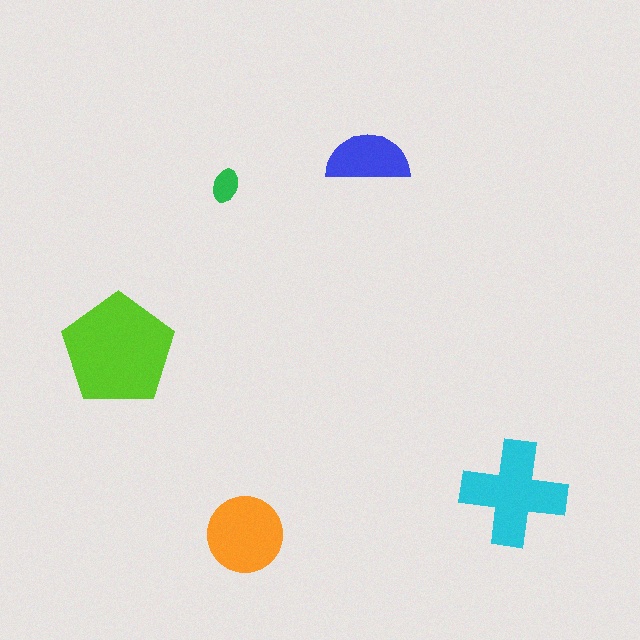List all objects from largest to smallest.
The lime pentagon, the cyan cross, the orange circle, the blue semicircle, the green ellipse.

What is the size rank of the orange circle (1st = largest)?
3rd.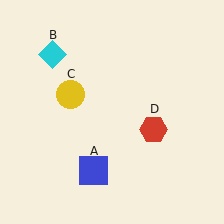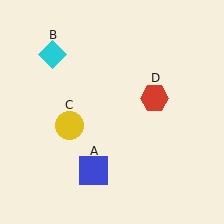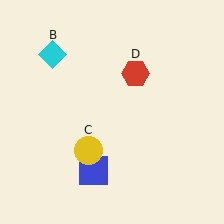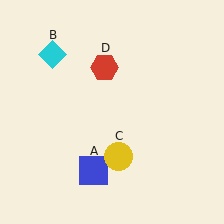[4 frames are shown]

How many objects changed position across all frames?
2 objects changed position: yellow circle (object C), red hexagon (object D).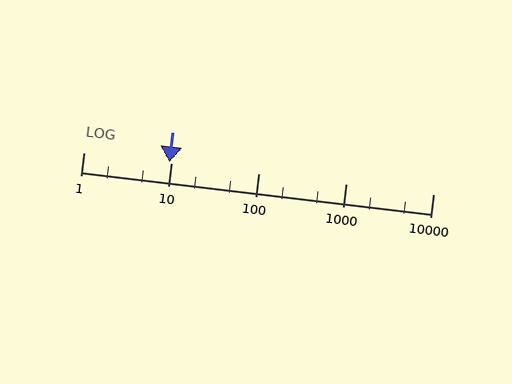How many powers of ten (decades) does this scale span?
The scale spans 4 decades, from 1 to 10000.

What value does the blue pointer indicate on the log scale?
The pointer indicates approximately 9.7.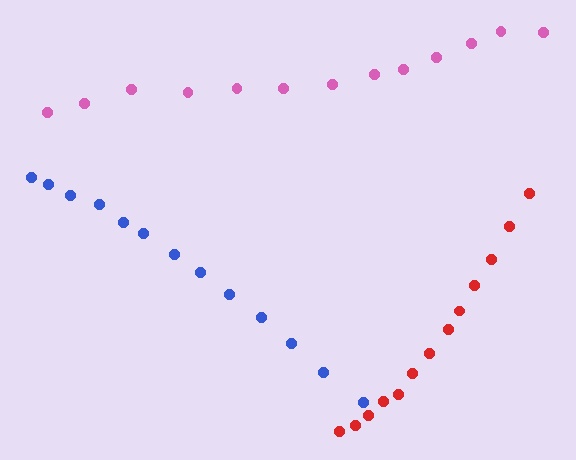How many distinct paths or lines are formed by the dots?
There are 3 distinct paths.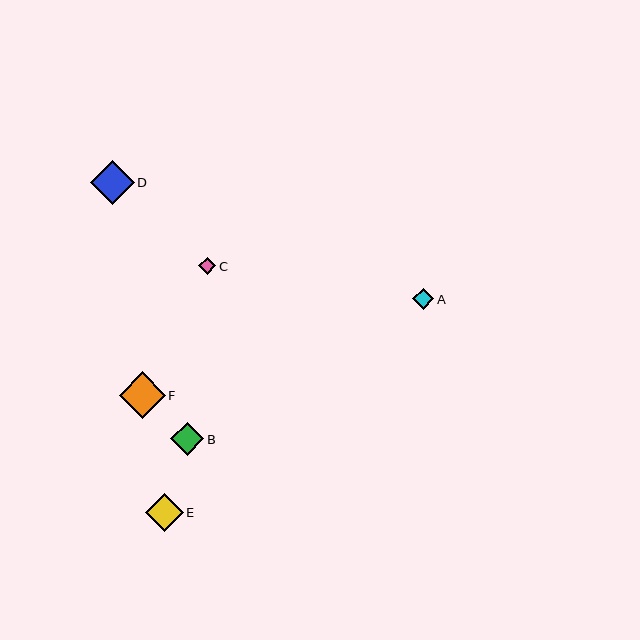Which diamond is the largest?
Diamond F is the largest with a size of approximately 46 pixels.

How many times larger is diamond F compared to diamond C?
Diamond F is approximately 2.8 times the size of diamond C.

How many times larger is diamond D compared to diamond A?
Diamond D is approximately 2.0 times the size of diamond A.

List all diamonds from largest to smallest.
From largest to smallest: F, D, E, B, A, C.